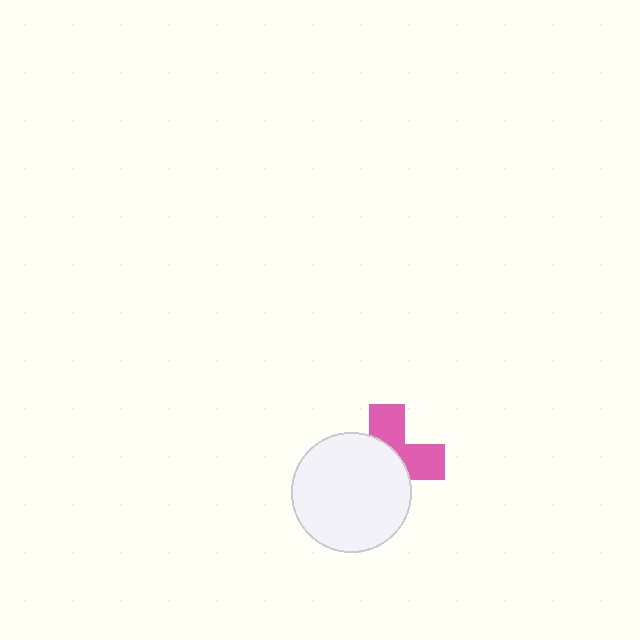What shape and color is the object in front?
The object in front is a white circle.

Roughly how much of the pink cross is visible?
A small part of it is visible (roughly 41%).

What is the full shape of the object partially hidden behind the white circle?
The partially hidden object is a pink cross.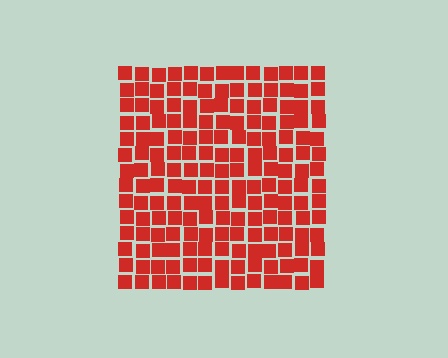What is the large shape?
The large shape is a square.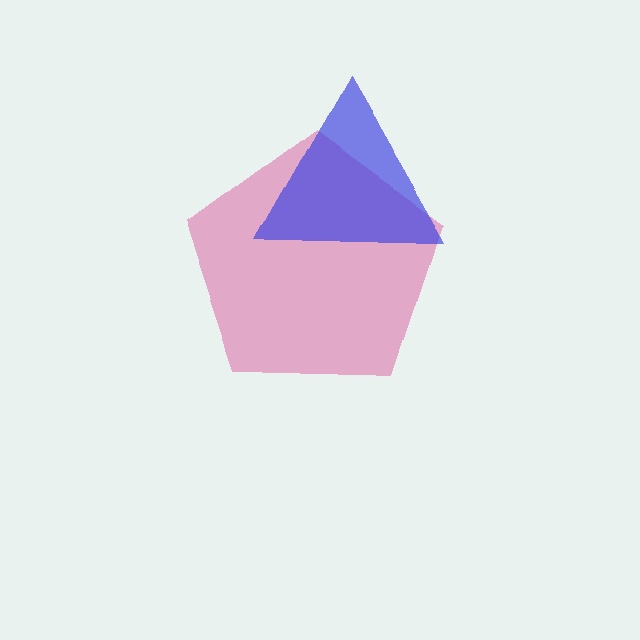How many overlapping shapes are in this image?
There are 2 overlapping shapes in the image.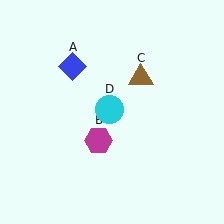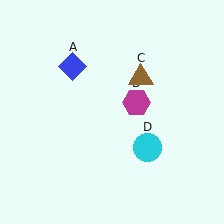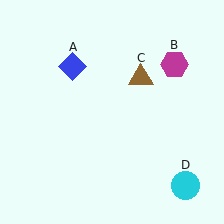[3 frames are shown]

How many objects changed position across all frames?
2 objects changed position: magenta hexagon (object B), cyan circle (object D).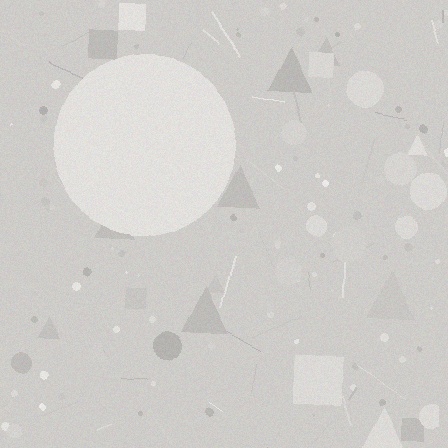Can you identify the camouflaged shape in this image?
The camouflaged shape is a circle.